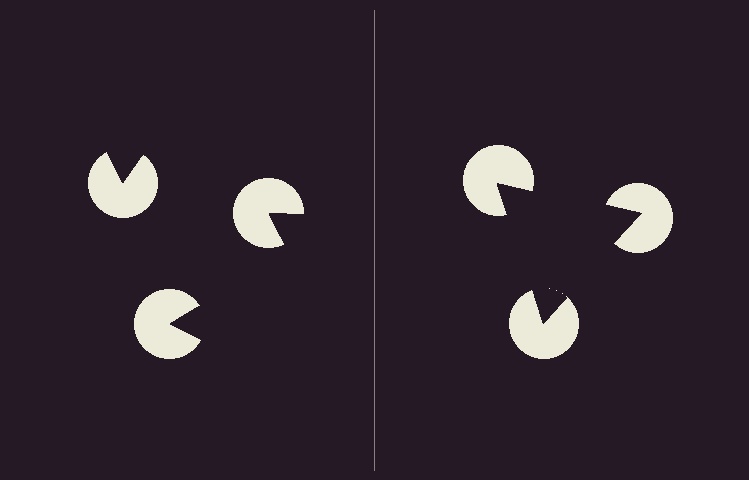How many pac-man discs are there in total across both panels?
6 — 3 on each side.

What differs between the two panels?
The pac-man discs are positioned identically on both sides; only the wedge orientations differ. On the right they align to a triangle; on the left they are misaligned.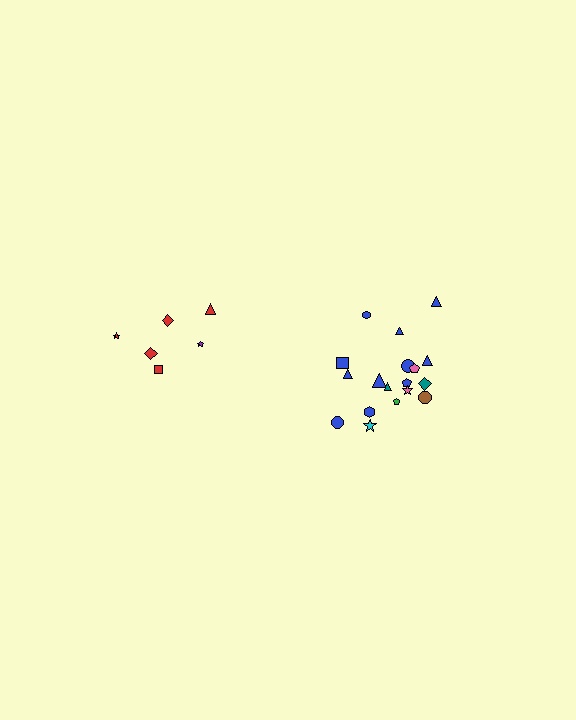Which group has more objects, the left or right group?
The right group.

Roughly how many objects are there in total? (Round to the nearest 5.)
Roughly 25 objects in total.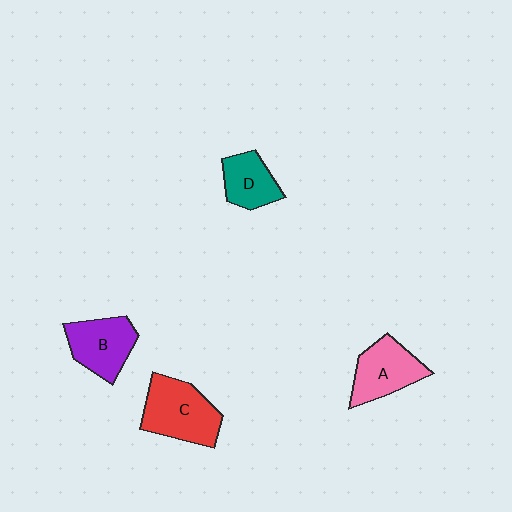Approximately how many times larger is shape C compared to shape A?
Approximately 1.2 times.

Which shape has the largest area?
Shape C (red).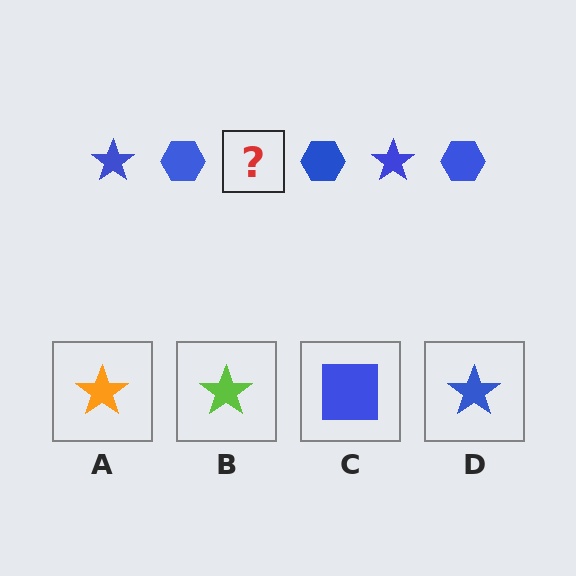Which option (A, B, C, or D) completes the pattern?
D.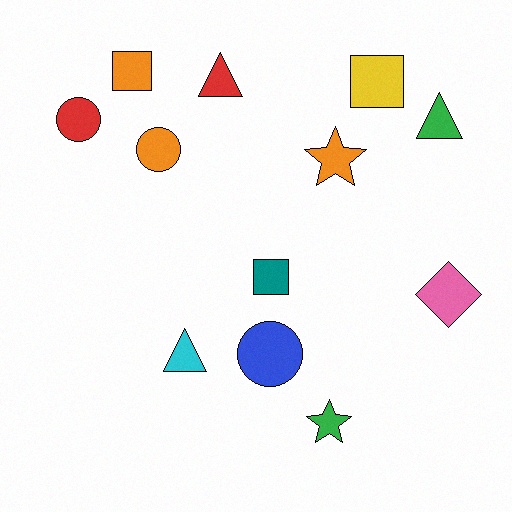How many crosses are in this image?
There are no crosses.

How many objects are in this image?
There are 12 objects.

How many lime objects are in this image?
There are no lime objects.